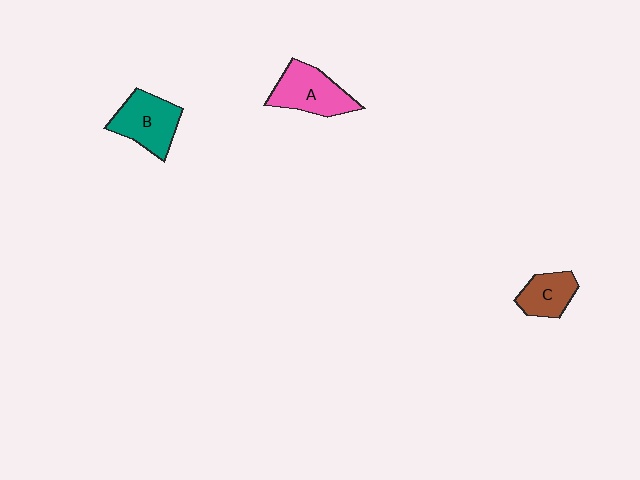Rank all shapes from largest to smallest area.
From largest to smallest: A (pink), B (teal), C (brown).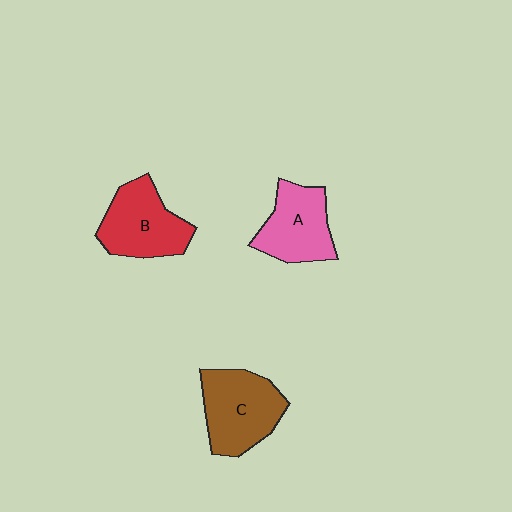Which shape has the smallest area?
Shape A (pink).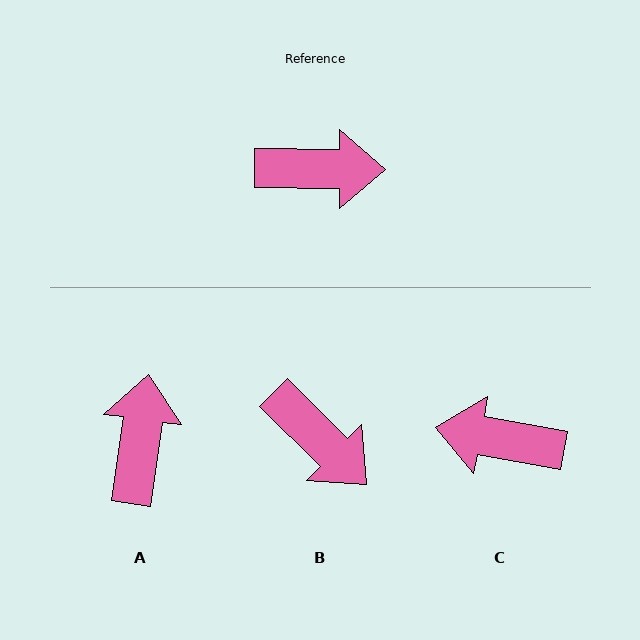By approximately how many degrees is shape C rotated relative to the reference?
Approximately 170 degrees counter-clockwise.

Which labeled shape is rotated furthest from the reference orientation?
C, about 170 degrees away.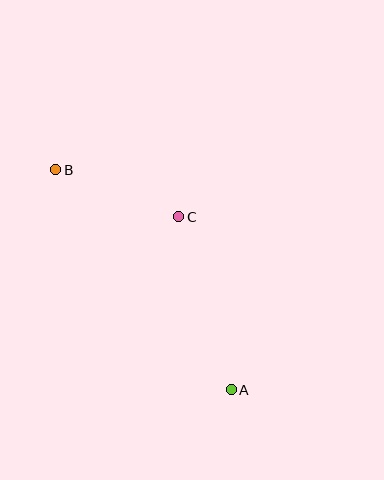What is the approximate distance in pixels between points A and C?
The distance between A and C is approximately 181 pixels.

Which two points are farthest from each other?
Points A and B are farthest from each other.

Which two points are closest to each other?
Points B and C are closest to each other.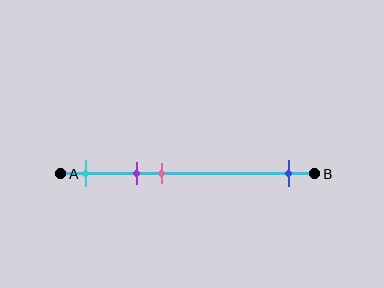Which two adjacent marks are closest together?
The purple and pink marks are the closest adjacent pair.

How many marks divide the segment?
There are 4 marks dividing the segment.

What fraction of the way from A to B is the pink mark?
The pink mark is approximately 40% (0.4) of the way from A to B.